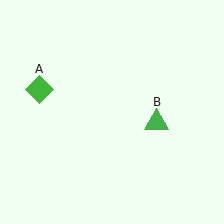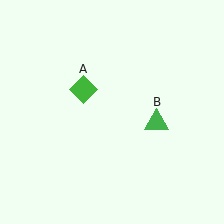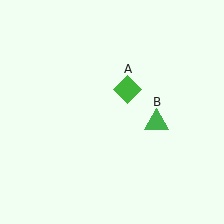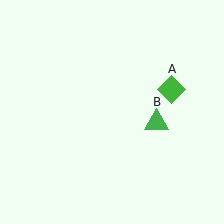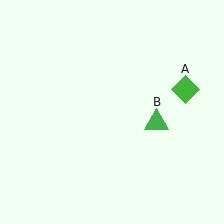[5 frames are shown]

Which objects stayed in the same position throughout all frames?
Green triangle (object B) remained stationary.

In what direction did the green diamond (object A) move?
The green diamond (object A) moved right.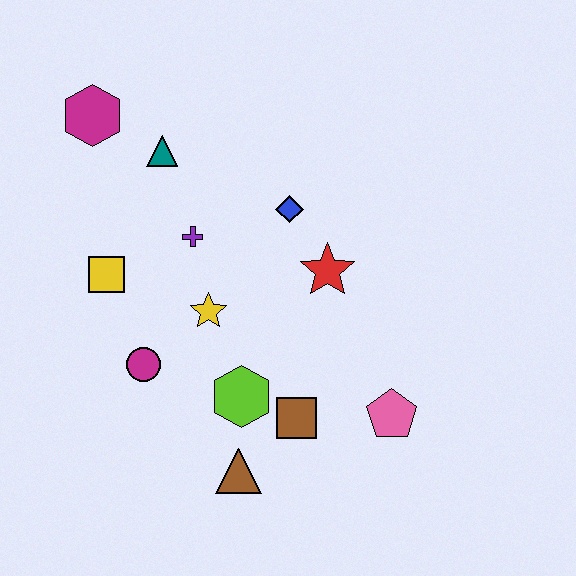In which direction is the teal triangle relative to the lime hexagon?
The teal triangle is above the lime hexagon.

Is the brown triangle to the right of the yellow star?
Yes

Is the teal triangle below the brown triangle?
No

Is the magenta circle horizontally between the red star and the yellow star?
No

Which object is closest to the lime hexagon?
The brown square is closest to the lime hexagon.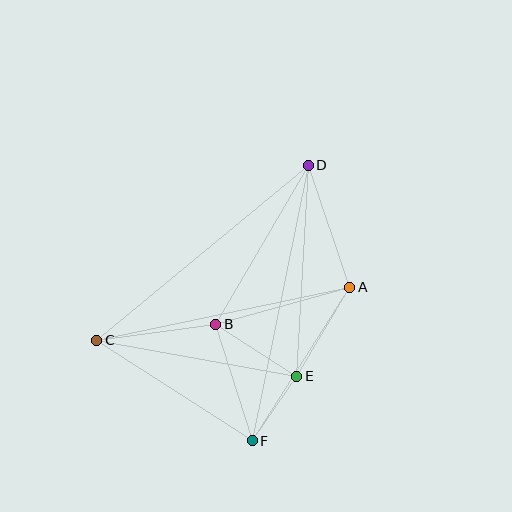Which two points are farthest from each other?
Points D and F are farthest from each other.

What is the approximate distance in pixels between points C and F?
The distance between C and F is approximately 185 pixels.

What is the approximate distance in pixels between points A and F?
The distance between A and F is approximately 182 pixels.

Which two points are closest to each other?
Points E and F are closest to each other.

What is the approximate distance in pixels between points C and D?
The distance between C and D is approximately 274 pixels.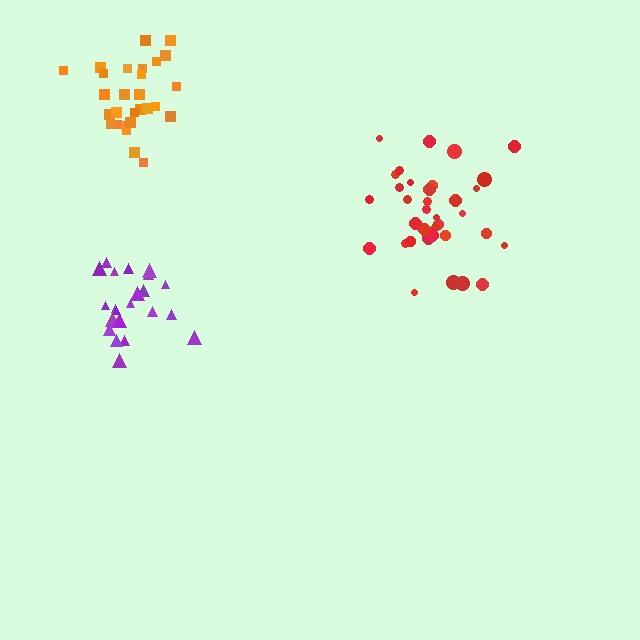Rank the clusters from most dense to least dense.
orange, purple, red.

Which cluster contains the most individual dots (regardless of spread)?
Red (35).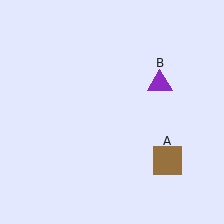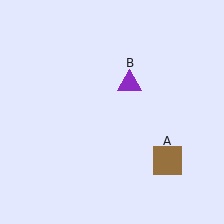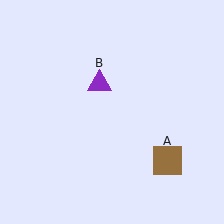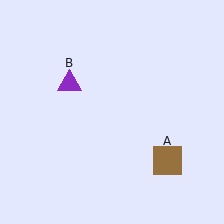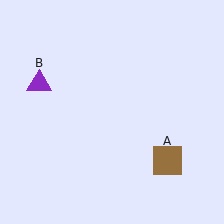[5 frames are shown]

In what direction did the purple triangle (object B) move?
The purple triangle (object B) moved left.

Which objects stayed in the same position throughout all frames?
Brown square (object A) remained stationary.